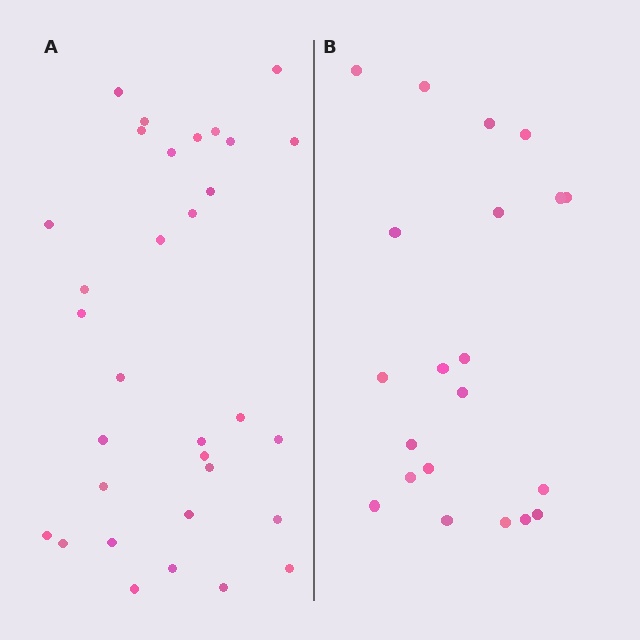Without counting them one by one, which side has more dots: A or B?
Region A (the left region) has more dots.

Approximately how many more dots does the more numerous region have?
Region A has roughly 12 or so more dots than region B.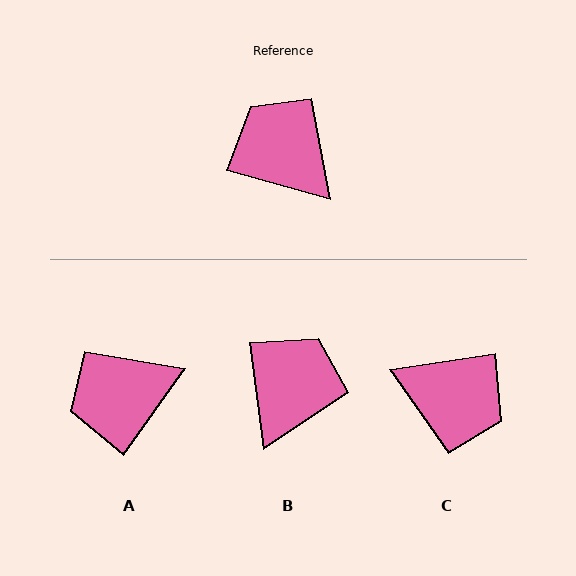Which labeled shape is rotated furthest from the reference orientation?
C, about 156 degrees away.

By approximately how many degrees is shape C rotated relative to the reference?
Approximately 156 degrees clockwise.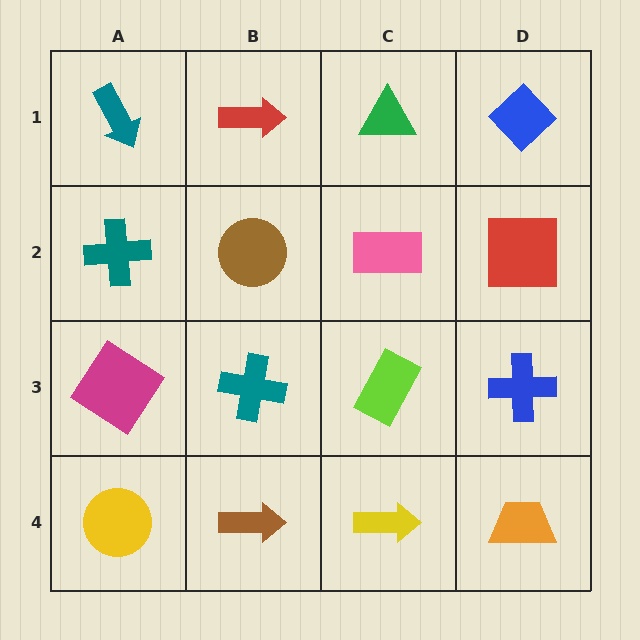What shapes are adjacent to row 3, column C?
A pink rectangle (row 2, column C), a yellow arrow (row 4, column C), a teal cross (row 3, column B), a blue cross (row 3, column D).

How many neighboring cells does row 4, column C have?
3.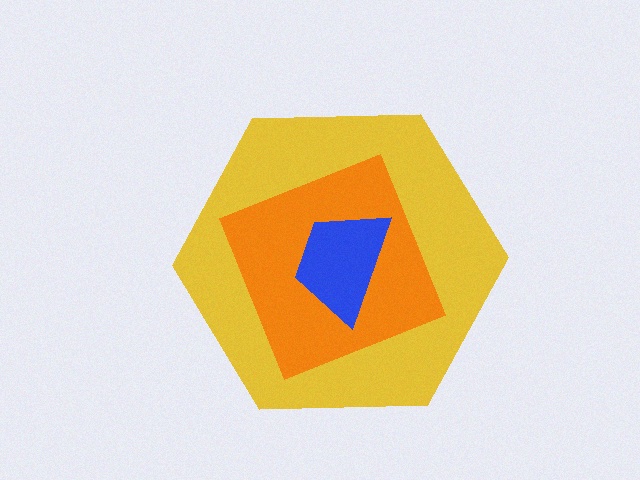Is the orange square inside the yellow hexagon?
Yes.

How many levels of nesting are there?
3.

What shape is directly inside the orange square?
The blue trapezoid.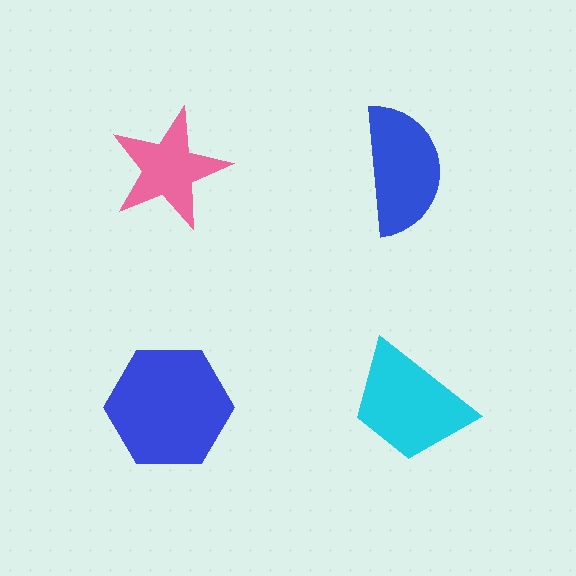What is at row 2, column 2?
A cyan trapezoid.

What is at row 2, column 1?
A blue hexagon.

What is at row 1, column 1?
A pink star.